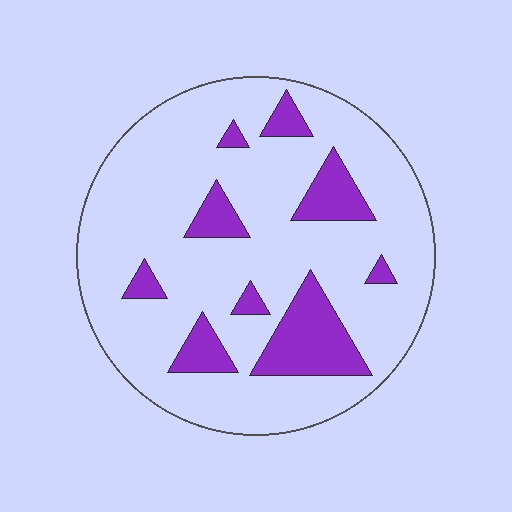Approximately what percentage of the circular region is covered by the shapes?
Approximately 20%.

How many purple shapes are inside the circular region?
9.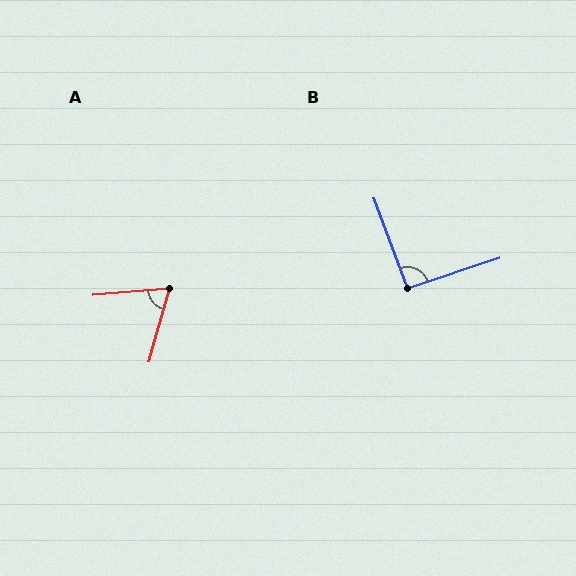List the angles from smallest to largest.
A (69°), B (92°).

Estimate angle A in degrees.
Approximately 69 degrees.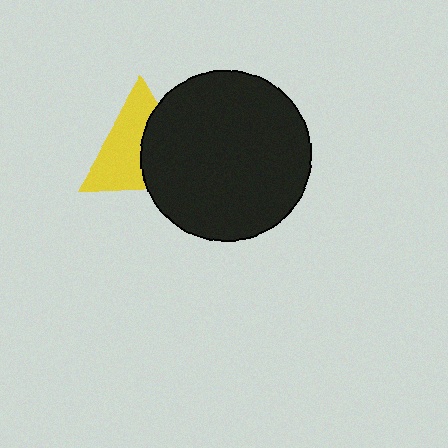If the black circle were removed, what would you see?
You would see the complete yellow triangle.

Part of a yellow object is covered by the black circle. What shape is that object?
It is a triangle.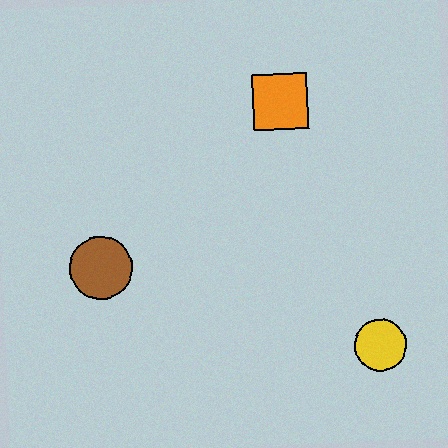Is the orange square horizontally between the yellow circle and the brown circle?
Yes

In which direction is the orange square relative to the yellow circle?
The orange square is above the yellow circle.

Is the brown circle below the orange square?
Yes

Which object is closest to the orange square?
The brown circle is closest to the orange square.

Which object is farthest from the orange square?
The yellow circle is farthest from the orange square.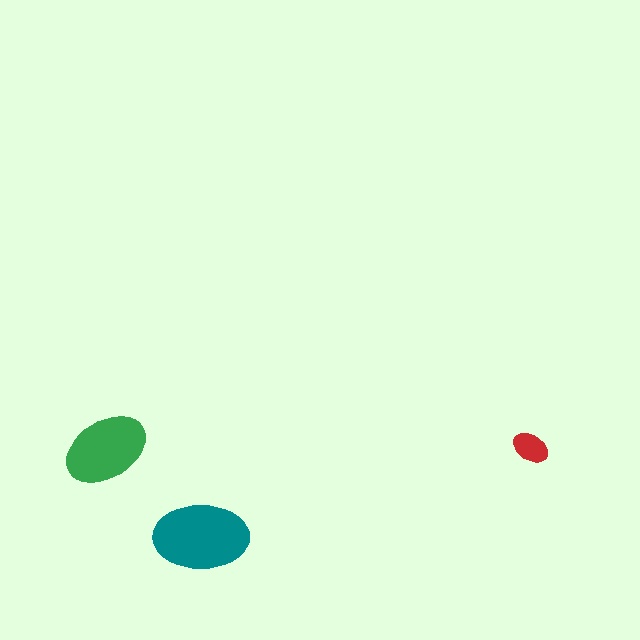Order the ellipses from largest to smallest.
the teal one, the green one, the red one.